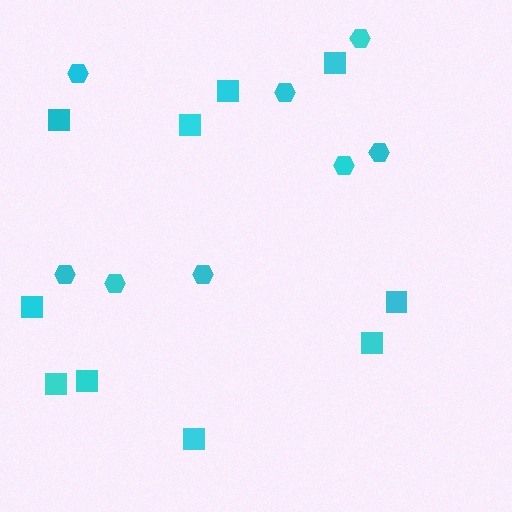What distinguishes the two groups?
There are 2 groups: one group of squares (10) and one group of hexagons (8).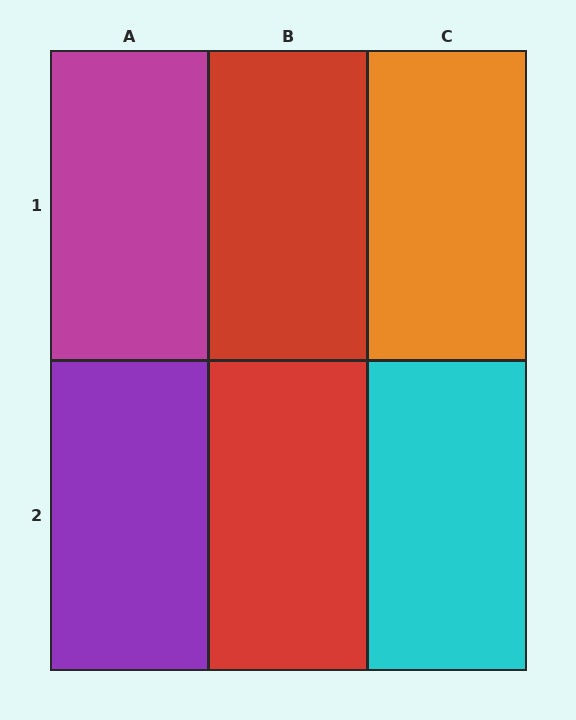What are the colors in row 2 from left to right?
Purple, red, cyan.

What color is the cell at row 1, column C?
Orange.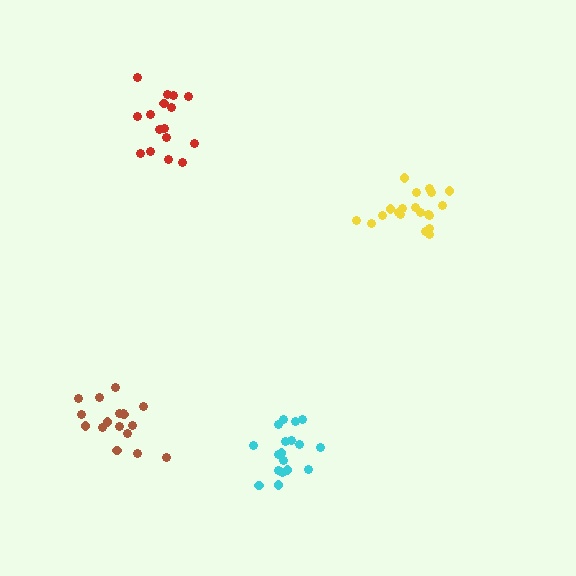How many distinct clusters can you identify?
There are 4 distinct clusters.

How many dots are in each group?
Group 1: 18 dots, Group 2: 17 dots, Group 3: 16 dots, Group 4: 20 dots (71 total).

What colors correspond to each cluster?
The clusters are colored: cyan, brown, red, yellow.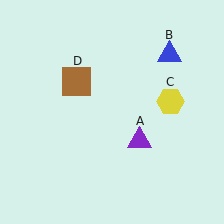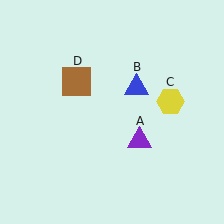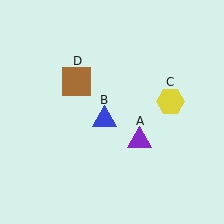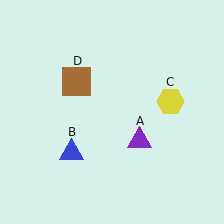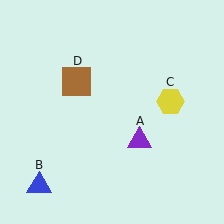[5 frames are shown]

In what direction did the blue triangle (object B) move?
The blue triangle (object B) moved down and to the left.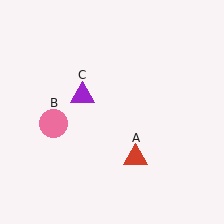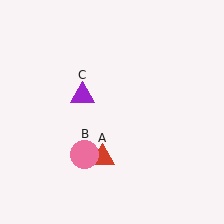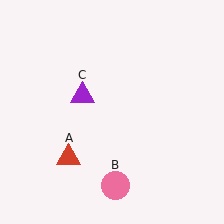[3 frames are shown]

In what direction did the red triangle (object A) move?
The red triangle (object A) moved left.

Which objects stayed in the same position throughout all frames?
Purple triangle (object C) remained stationary.